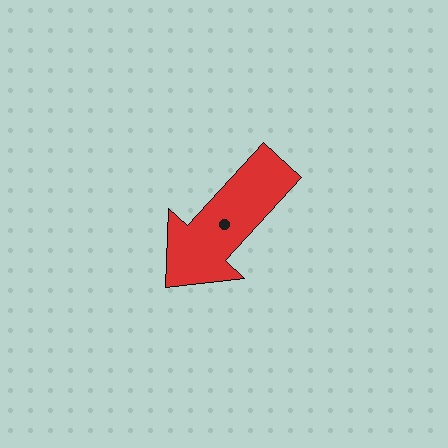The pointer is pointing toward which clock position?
Roughly 7 o'clock.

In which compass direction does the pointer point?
Southwest.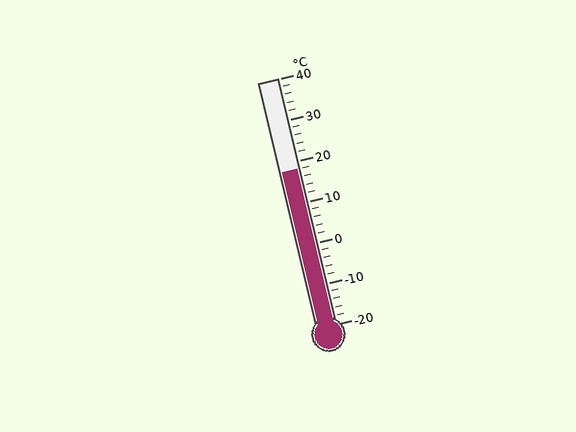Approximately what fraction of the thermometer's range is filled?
The thermometer is filled to approximately 65% of its range.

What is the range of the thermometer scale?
The thermometer scale ranges from -20°C to 40°C.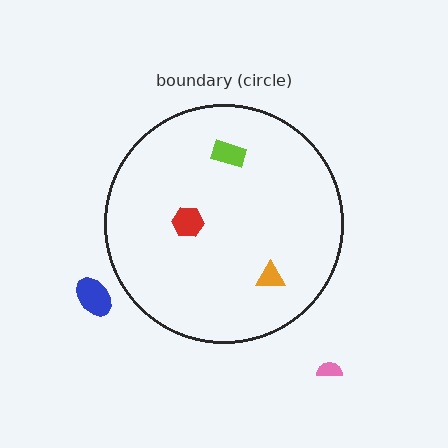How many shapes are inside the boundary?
3 inside, 2 outside.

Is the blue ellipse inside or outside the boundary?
Outside.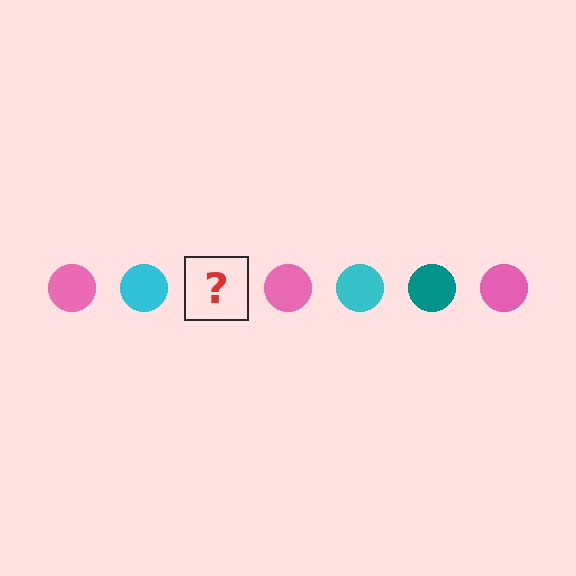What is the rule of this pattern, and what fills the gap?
The rule is that the pattern cycles through pink, cyan, teal circles. The gap should be filled with a teal circle.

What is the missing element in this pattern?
The missing element is a teal circle.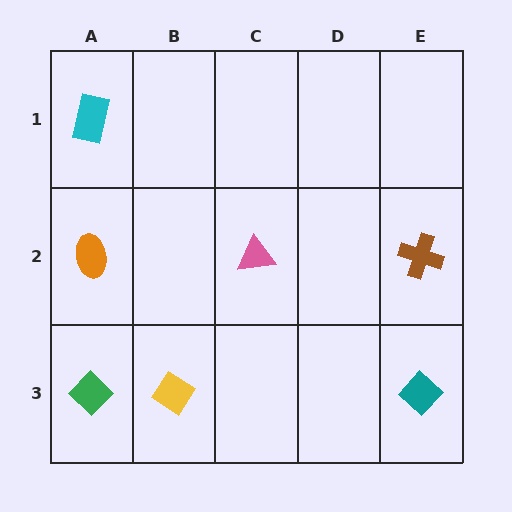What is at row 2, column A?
An orange ellipse.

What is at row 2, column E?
A brown cross.